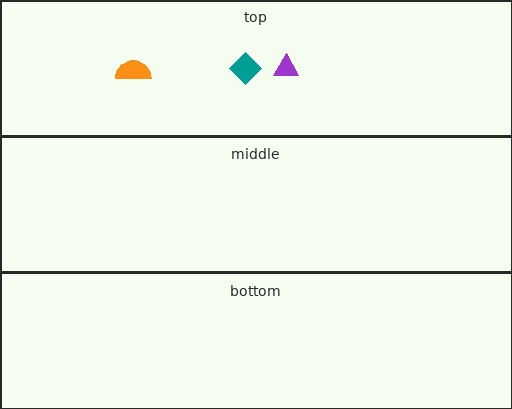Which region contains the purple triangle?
The top region.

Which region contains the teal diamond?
The top region.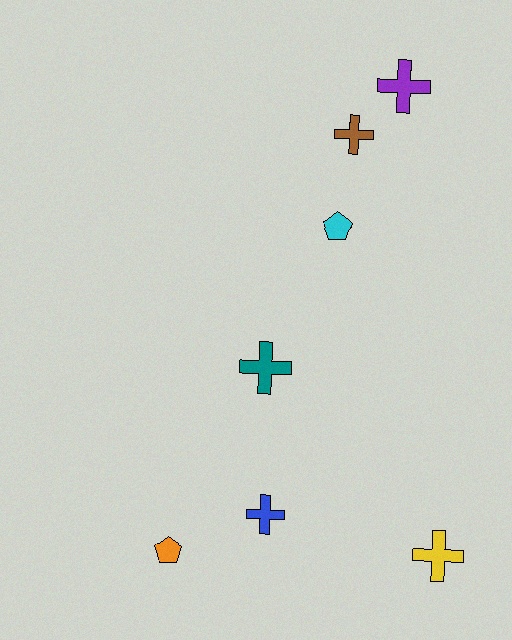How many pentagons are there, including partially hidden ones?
There are 2 pentagons.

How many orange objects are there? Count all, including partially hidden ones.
There is 1 orange object.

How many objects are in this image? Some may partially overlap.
There are 7 objects.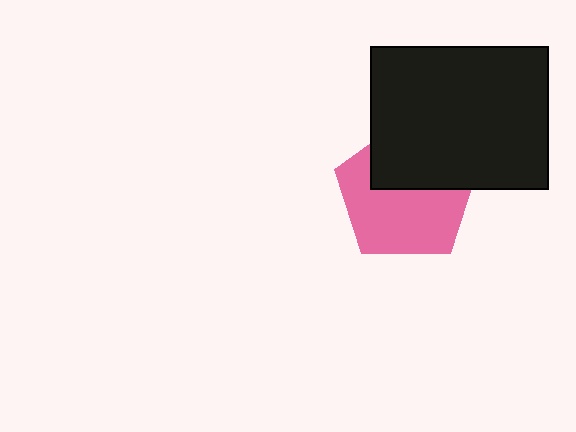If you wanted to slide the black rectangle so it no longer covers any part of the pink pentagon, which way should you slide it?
Slide it up — that is the most direct way to separate the two shapes.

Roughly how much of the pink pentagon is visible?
About half of it is visible (roughly 60%).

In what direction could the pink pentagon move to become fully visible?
The pink pentagon could move down. That would shift it out from behind the black rectangle entirely.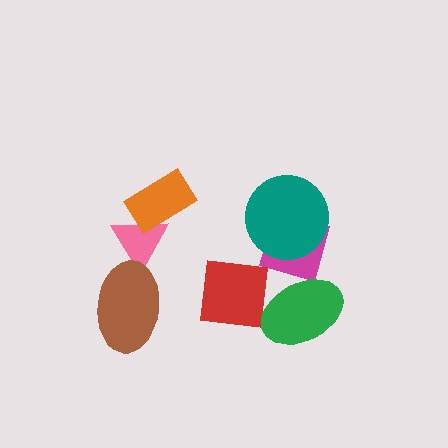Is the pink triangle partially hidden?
Yes, it is partially covered by another shape.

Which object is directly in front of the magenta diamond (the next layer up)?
The teal circle is directly in front of the magenta diamond.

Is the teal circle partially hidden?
No, no other shape covers it.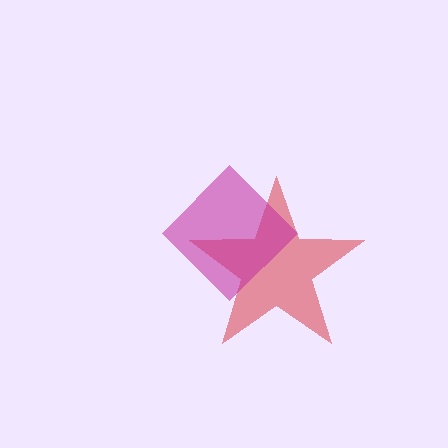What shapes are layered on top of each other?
The layered shapes are: a red star, a magenta diamond.